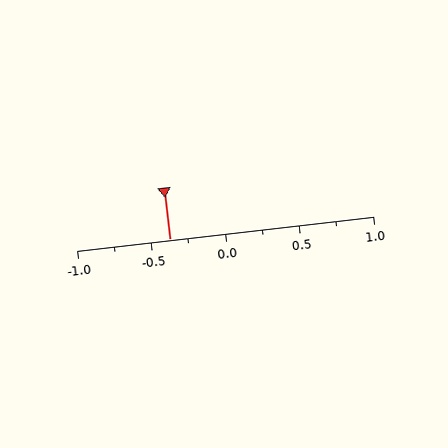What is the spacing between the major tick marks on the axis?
The major ticks are spaced 0.5 apart.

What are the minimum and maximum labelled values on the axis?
The axis runs from -1.0 to 1.0.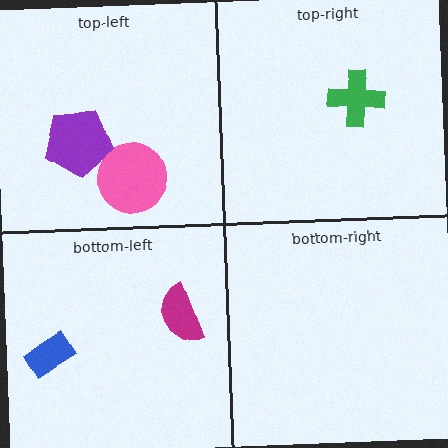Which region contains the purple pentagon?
The top-left region.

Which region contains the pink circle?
The top-left region.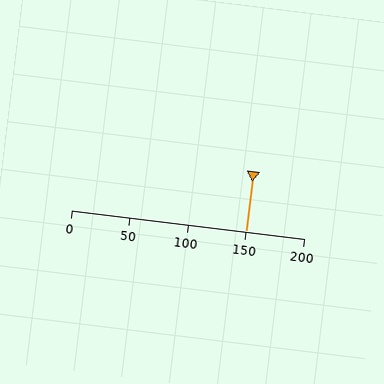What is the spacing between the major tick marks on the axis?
The major ticks are spaced 50 apart.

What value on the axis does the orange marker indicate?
The marker indicates approximately 150.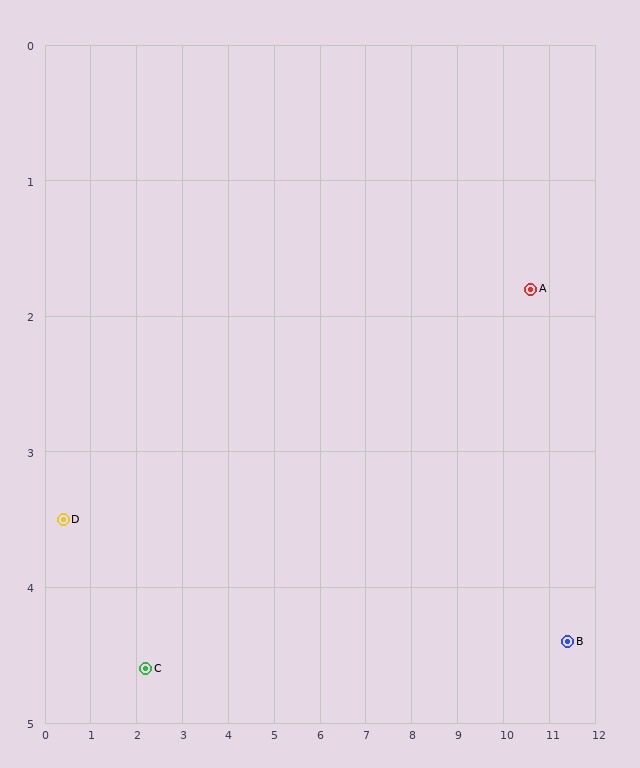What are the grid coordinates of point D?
Point D is at approximately (0.4, 3.5).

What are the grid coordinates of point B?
Point B is at approximately (11.4, 4.4).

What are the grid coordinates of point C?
Point C is at approximately (2.2, 4.6).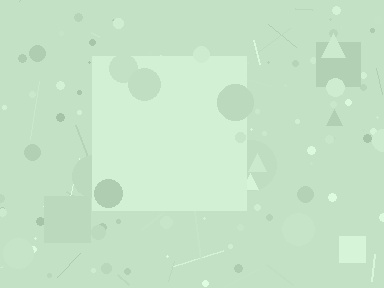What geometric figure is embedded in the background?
A square is embedded in the background.